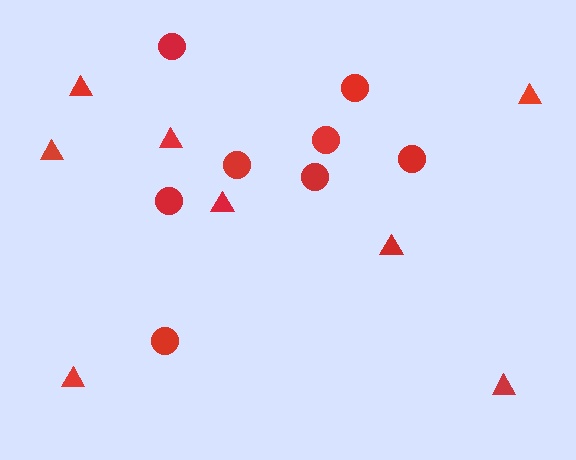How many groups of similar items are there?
There are 2 groups: one group of circles (8) and one group of triangles (8).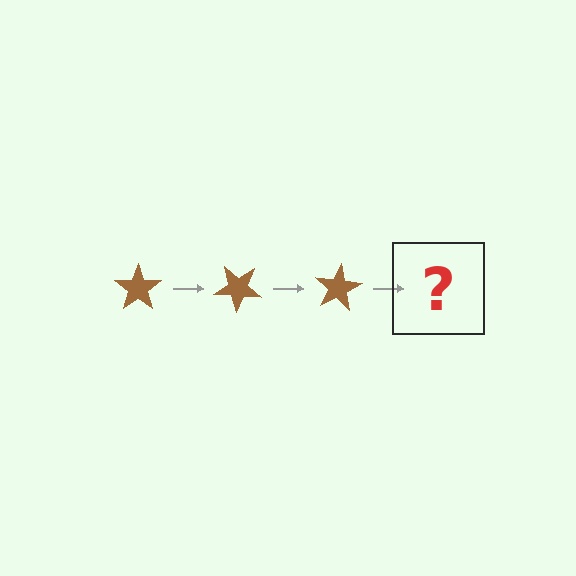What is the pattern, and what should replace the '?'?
The pattern is that the star rotates 40 degrees each step. The '?' should be a brown star rotated 120 degrees.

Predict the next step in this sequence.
The next step is a brown star rotated 120 degrees.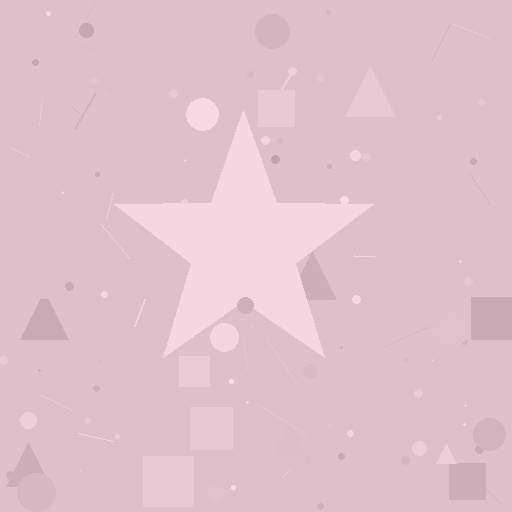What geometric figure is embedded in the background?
A star is embedded in the background.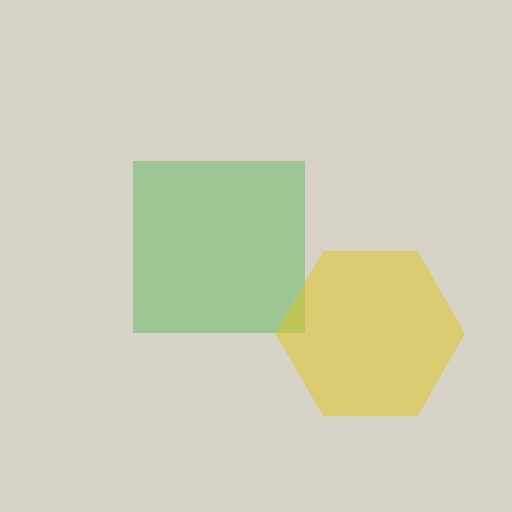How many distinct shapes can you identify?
There are 2 distinct shapes: a green square, a yellow hexagon.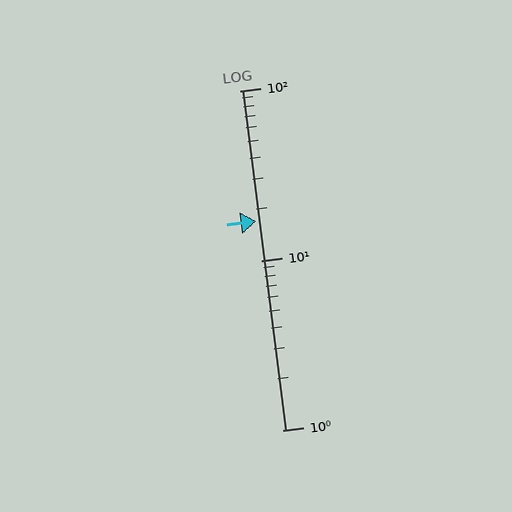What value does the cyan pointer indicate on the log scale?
The pointer indicates approximately 17.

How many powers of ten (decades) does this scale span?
The scale spans 2 decades, from 1 to 100.